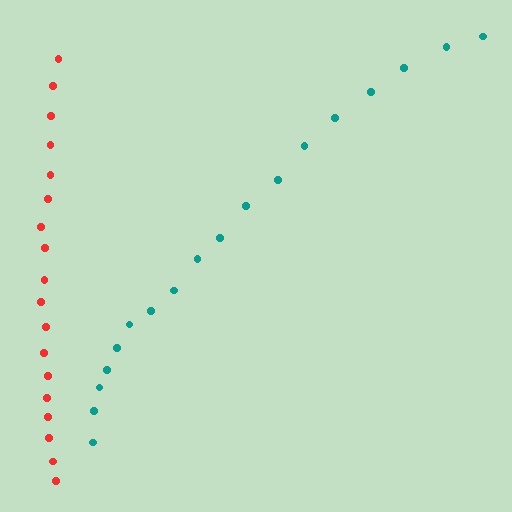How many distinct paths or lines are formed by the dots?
There are 2 distinct paths.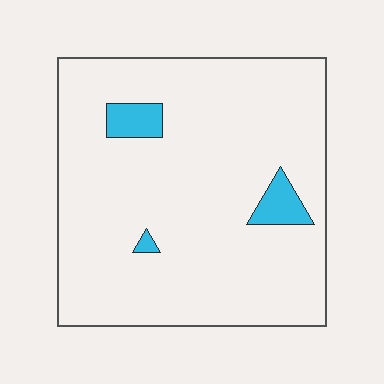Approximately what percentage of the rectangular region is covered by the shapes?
Approximately 5%.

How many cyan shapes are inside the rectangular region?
3.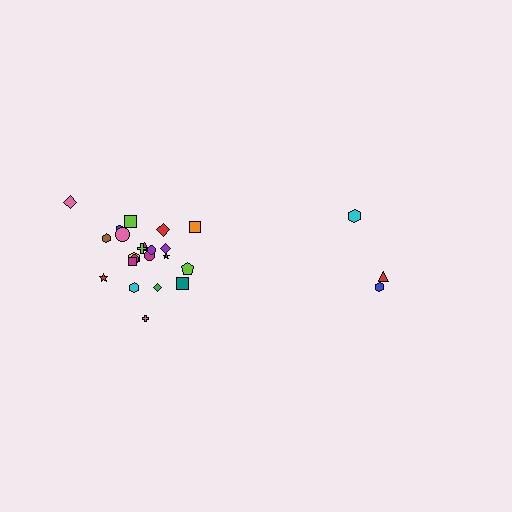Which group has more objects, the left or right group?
The left group.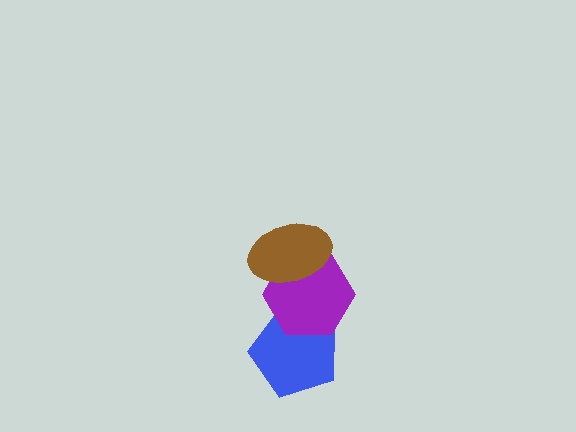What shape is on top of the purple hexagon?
The brown ellipse is on top of the purple hexagon.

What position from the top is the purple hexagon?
The purple hexagon is 2nd from the top.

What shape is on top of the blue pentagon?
The purple hexagon is on top of the blue pentagon.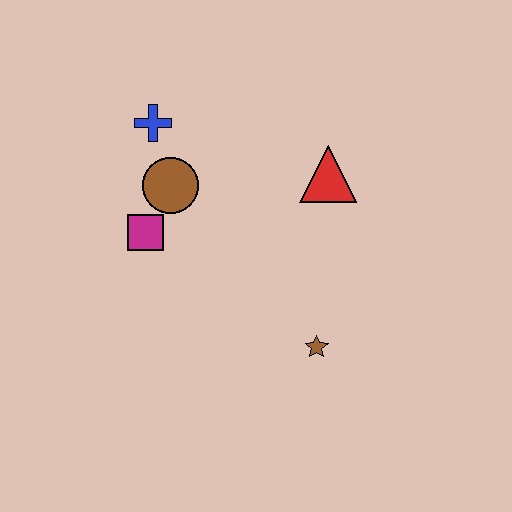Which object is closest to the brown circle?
The magenta square is closest to the brown circle.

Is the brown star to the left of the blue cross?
No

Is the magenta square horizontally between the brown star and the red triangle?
No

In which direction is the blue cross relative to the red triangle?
The blue cross is to the left of the red triangle.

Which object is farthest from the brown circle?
The brown star is farthest from the brown circle.